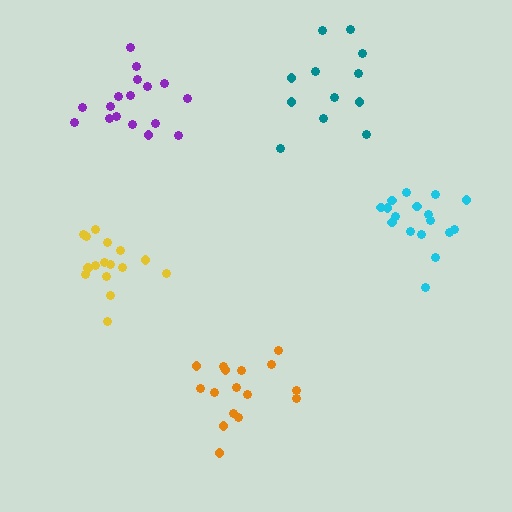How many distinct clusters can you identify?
There are 5 distinct clusters.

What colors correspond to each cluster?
The clusters are colored: orange, purple, cyan, teal, yellow.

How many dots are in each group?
Group 1: 16 dots, Group 2: 17 dots, Group 3: 17 dots, Group 4: 12 dots, Group 5: 16 dots (78 total).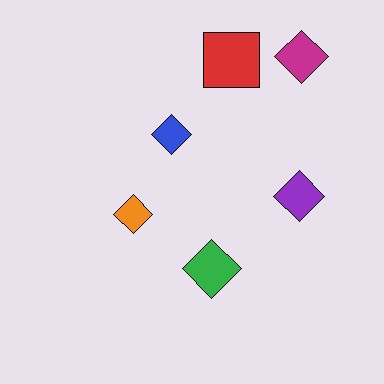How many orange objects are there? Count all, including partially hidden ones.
There is 1 orange object.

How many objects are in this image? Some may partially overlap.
There are 6 objects.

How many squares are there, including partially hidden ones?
There is 1 square.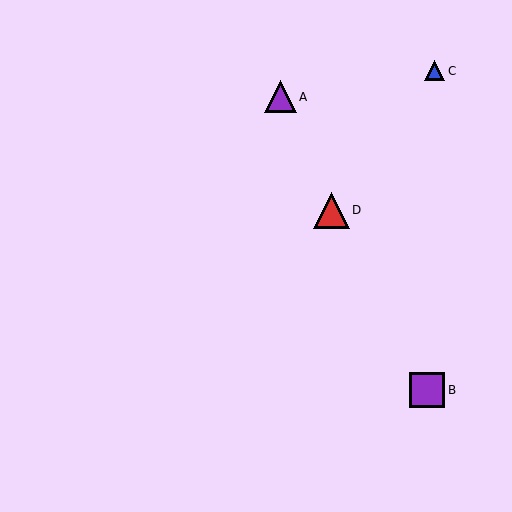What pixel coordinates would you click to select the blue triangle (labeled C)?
Click at (434, 71) to select the blue triangle C.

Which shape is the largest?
The red triangle (labeled D) is the largest.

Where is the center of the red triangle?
The center of the red triangle is at (332, 210).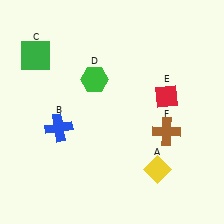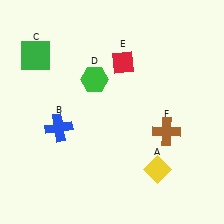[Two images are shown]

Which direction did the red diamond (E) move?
The red diamond (E) moved left.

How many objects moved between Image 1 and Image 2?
1 object moved between the two images.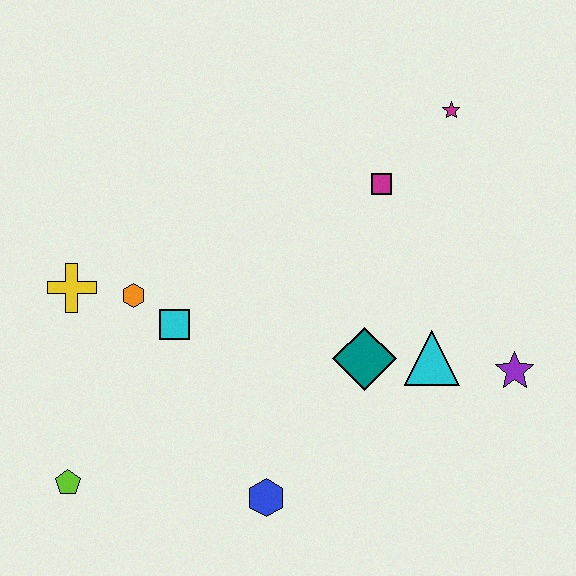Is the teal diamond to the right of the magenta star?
No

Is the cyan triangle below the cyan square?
Yes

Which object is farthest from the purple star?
The lime pentagon is farthest from the purple star.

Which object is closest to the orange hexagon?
The cyan square is closest to the orange hexagon.